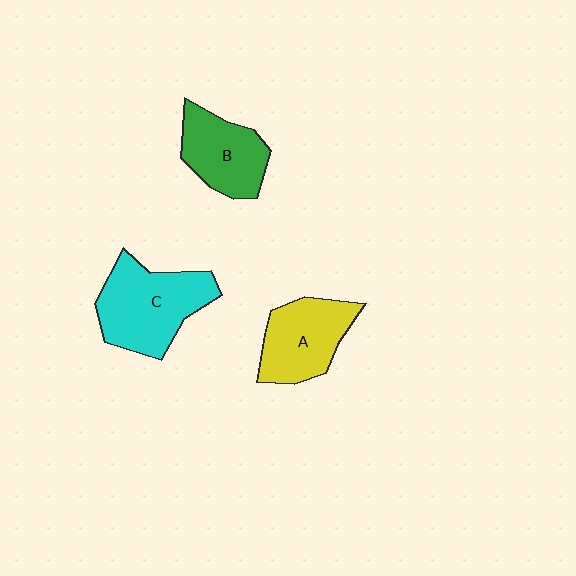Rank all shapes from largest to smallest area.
From largest to smallest: C (cyan), A (yellow), B (green).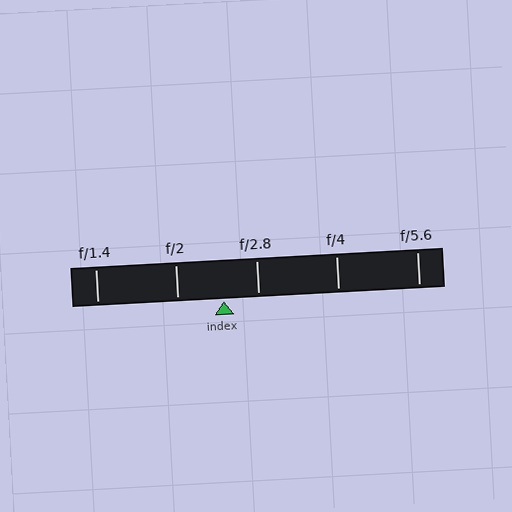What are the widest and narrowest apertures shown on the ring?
The widest aperture shown is f/1.4 and the narrowest is f/5.6.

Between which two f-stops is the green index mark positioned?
The index mark is between f/2 and f/2.8.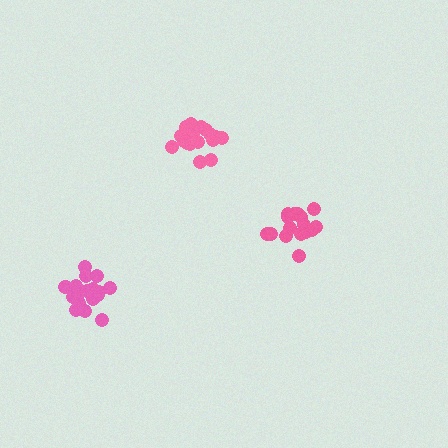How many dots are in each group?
Group 1: 18 dots, Group 2: 19 dots, Group 3: 16 dots (53 total).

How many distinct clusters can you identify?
There are 3 distinct clusters.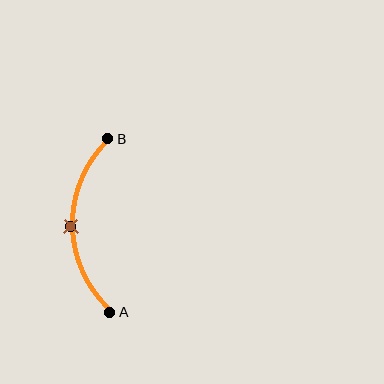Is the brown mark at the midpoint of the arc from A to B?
Yes. The brown mark lies on the arc at equal arc-length from both A and B — it is the arc midpoint.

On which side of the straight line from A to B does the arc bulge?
The arc bulges to the left of the straight line connecting A and B.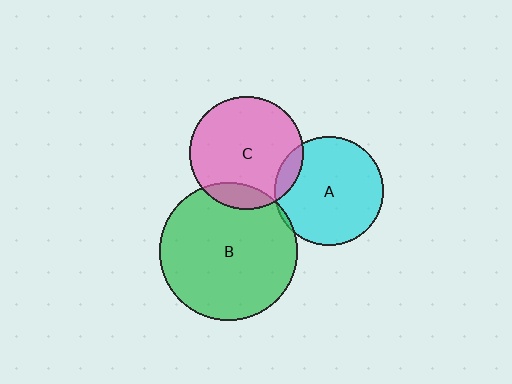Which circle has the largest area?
Circle B (green).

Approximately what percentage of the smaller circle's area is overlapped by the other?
Approximately 15%.